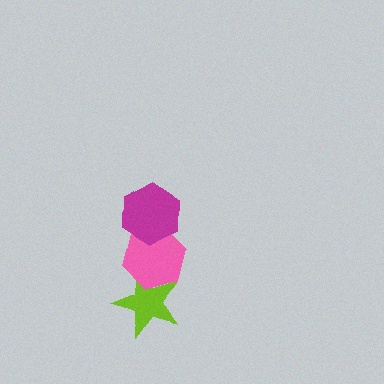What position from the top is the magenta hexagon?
The magenta hexagon is 1st from the top.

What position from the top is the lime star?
The lime star is 3rd from the top.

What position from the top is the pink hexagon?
The pink hexagon is 2nd from the top.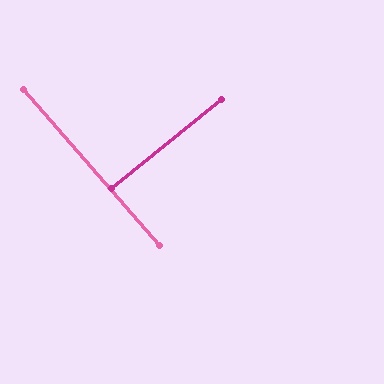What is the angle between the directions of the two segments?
Approximately 88 degrees.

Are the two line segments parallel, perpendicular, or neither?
Perpendicular — they meet at approximately 88°.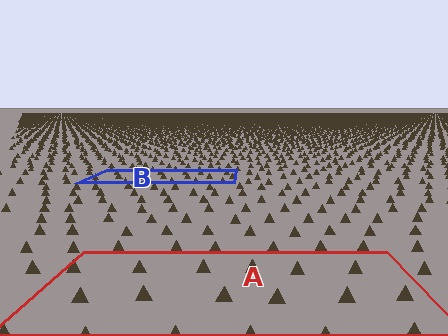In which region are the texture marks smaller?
The texture marks are smaller in region B, because it is farther away.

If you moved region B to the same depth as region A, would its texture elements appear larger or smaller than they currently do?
They would appear larger. At a closer depth, the same texture elements are projected at a bigger on-screen size.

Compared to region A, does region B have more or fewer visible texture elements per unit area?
Region B has more texture elements per unit area — they are packed more densely because it is farther away.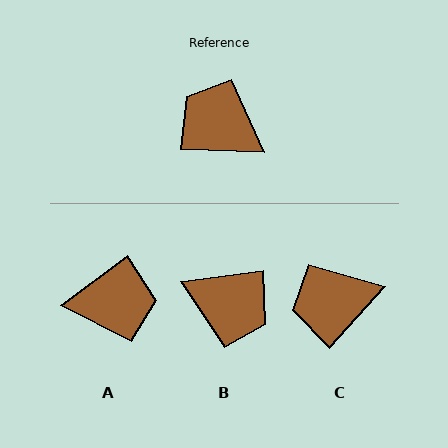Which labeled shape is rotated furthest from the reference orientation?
B, about 171 degrees away.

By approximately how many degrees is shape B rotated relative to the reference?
Approximately 171 degrees clockwise.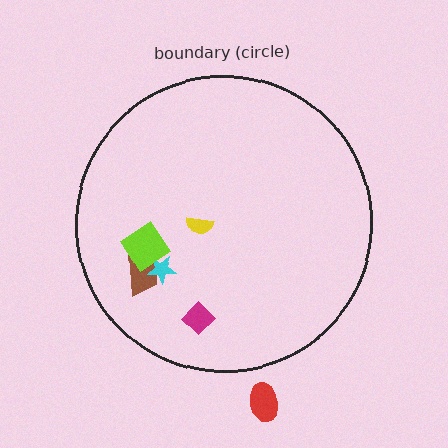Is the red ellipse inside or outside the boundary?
Outside.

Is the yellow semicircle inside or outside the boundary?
Inside.